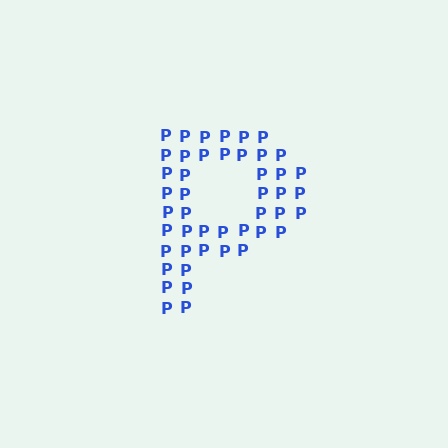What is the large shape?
The large shape is the letter P.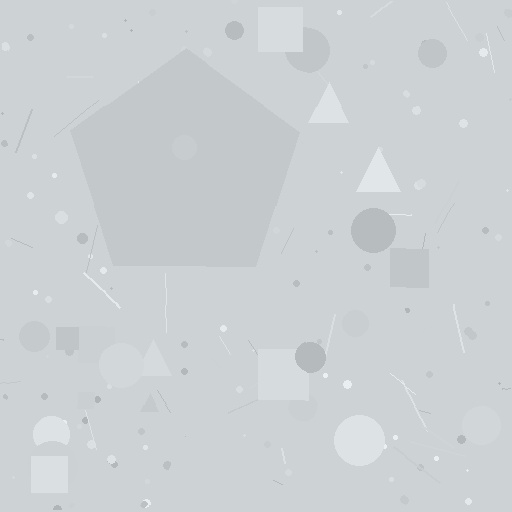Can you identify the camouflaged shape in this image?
The camouflaged shape is a pentagon.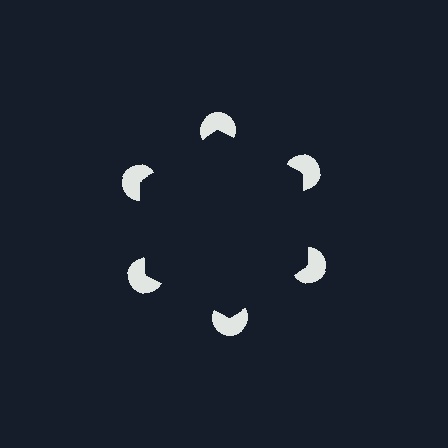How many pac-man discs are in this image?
There are 6 — one at each vertex of the illusory hexagon.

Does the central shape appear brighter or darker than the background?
It typically appears slightly darker than the background, even though no actual brightness change is drawn.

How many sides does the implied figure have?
6 sides.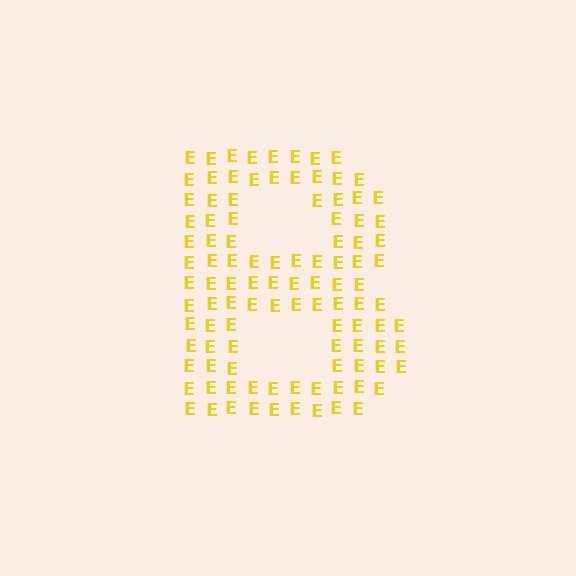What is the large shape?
The large shape is the letter B.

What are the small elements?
The small elements are letter E's.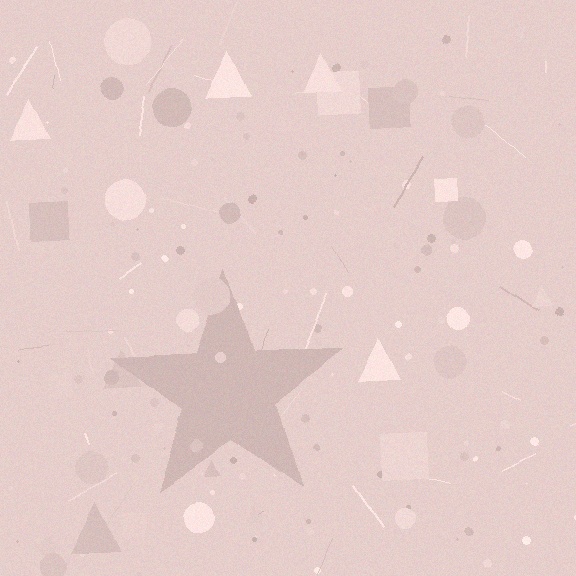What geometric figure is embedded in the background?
A star is embedded in the background.